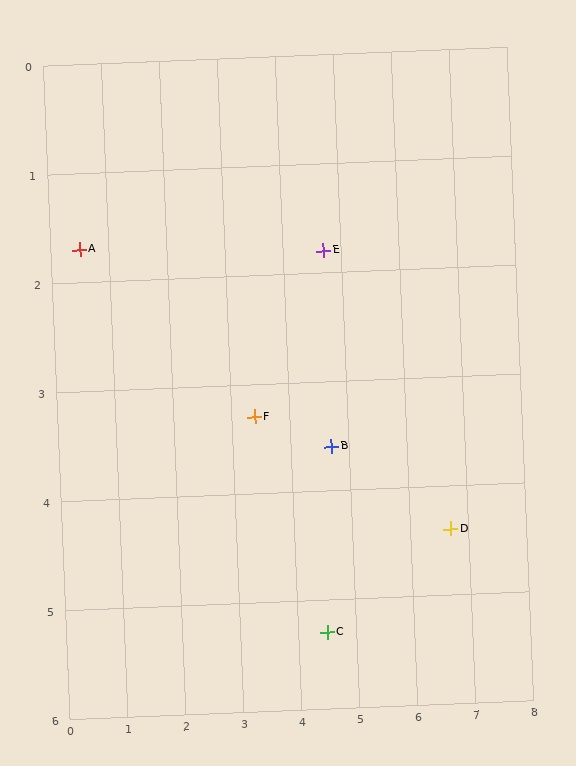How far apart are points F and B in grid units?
Points F and B are about 1.3 grid units apart.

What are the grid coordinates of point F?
Point F is at approximately (3.4, 3.3).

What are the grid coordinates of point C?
Point C is at approximately (4.5, 5.3).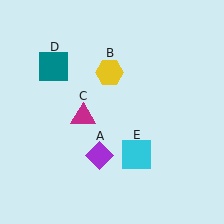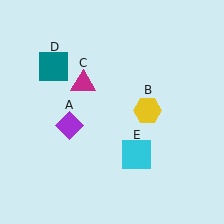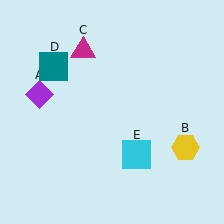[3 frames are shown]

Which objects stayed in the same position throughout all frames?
Teal square (object D) and cyan square (object E) remained stationary.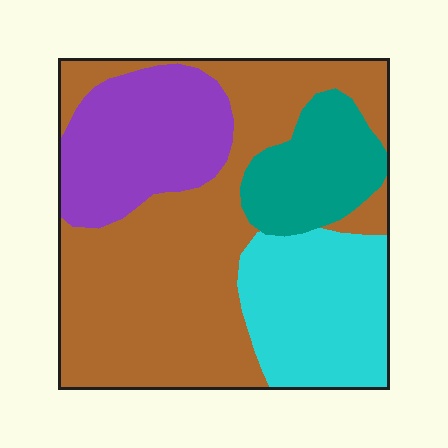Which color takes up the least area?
Teal, at roughly 15%.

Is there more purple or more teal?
Purple.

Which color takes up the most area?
Brown, at roughly 50%.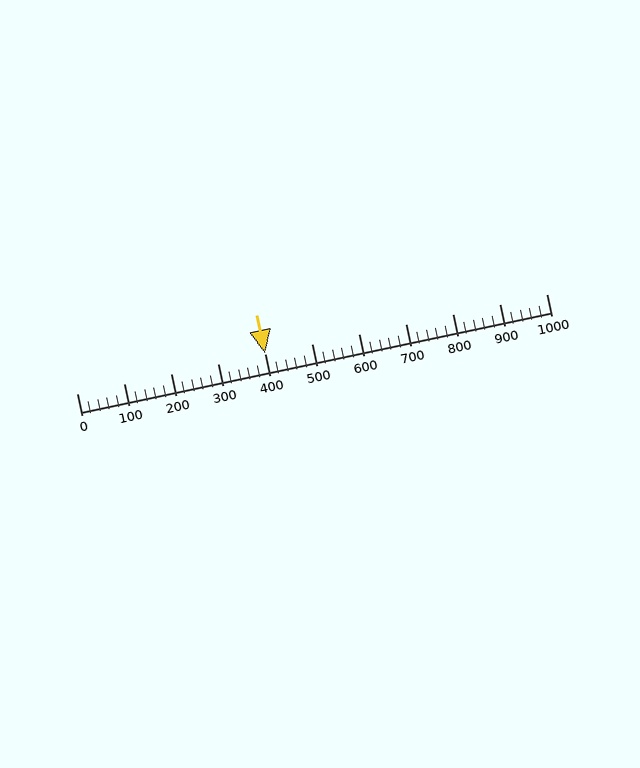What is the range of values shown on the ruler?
The ruler shows values from 0 to 1000.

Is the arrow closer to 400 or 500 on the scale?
The arrow is closer to 400.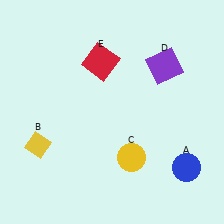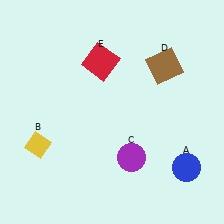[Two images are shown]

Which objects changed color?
C changed from yellow to purple. D changed from purple to brown.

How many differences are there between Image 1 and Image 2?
There are 2 differences between the two images.